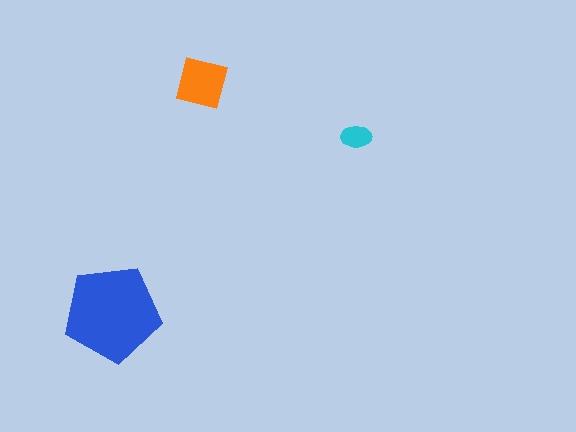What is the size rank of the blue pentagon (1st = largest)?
1st.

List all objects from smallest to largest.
The cyan ellipse, the orange square, the blue pentagon.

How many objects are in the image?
There are 3 objects in the image.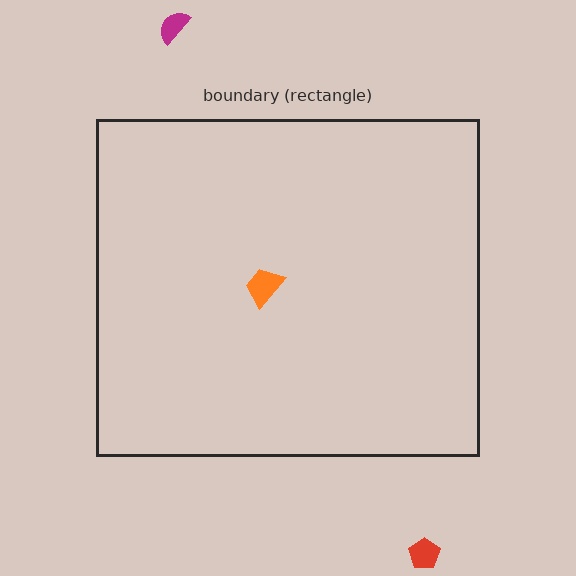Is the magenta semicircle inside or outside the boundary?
Outside.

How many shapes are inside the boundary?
1 inside, 2 outside.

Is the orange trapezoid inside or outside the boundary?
Inside.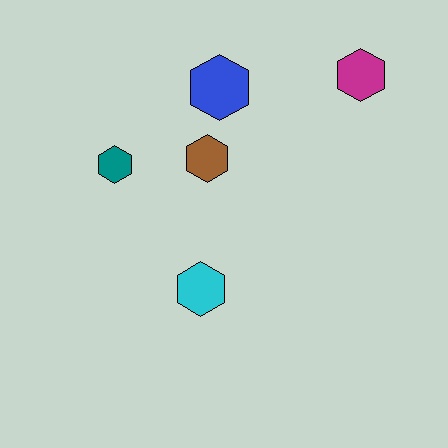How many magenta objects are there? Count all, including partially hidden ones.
There is 1 magenta object.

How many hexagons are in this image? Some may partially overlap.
There are 5 hexagons.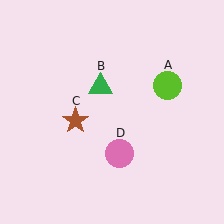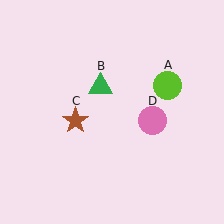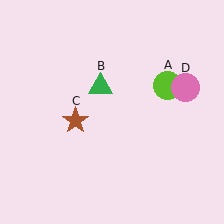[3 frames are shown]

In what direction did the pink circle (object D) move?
The pink circle (object D) moved up and to the right.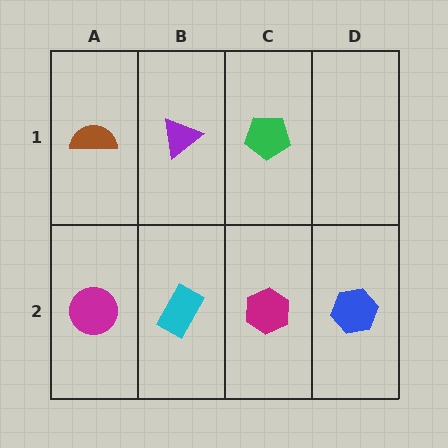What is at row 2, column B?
A cyan rectangle.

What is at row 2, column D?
A blue hexagon.